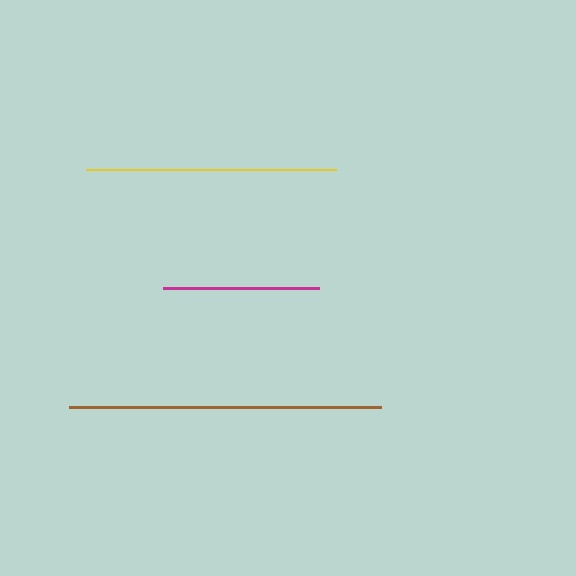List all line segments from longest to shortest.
From longest to shortest: brown, yellow, magenta.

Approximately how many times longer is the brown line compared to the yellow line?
The brown line is approximately 1.3 times the length of the yellow line.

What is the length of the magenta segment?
The magenta segment is approximately 156 pixels long.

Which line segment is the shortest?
The magenta line is the shortest at approximately 156 pixels.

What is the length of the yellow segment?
The yellow segment is approximately 250 pixels long.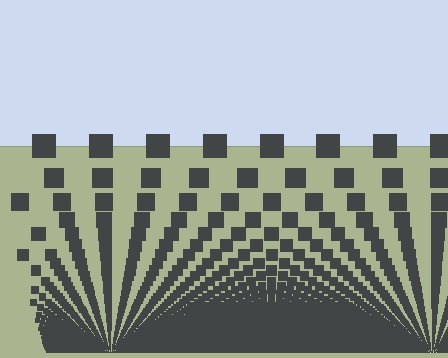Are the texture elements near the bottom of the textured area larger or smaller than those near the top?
Smaller. The gradient is inverted — elements near the bottom are smaller and denser.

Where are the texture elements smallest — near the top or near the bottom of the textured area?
Near the bottom.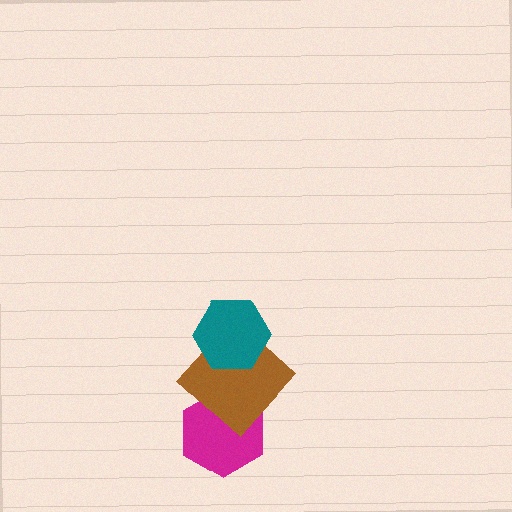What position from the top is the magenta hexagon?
The magenta hexagon is 3rd from the top.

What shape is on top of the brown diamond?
The teal hexagon is on top of the brown diamond.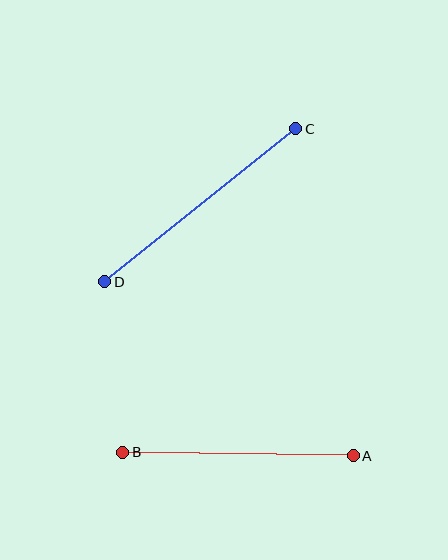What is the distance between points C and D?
The distance is approximately 245 pixels.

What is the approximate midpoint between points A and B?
The midpoint is at approximately (238, 454) pixels.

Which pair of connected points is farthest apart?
Points C and D are farthest apart.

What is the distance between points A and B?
The distance is approximately 231 pixels.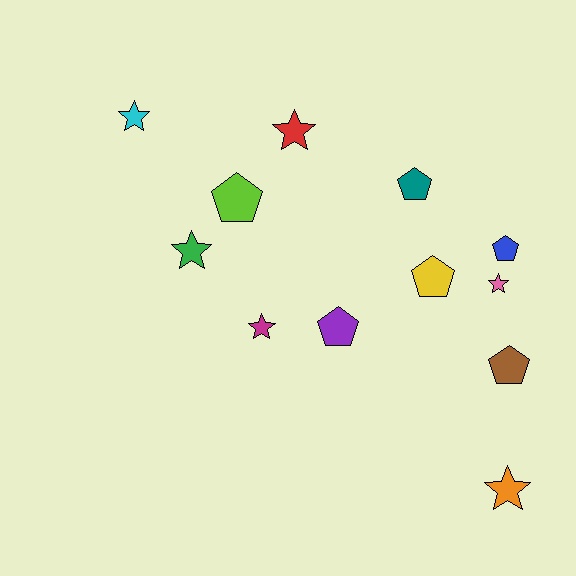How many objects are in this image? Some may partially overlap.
There are 12 objects.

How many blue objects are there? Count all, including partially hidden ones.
There is 1 blue object.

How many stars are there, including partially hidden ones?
There are 6 stars.